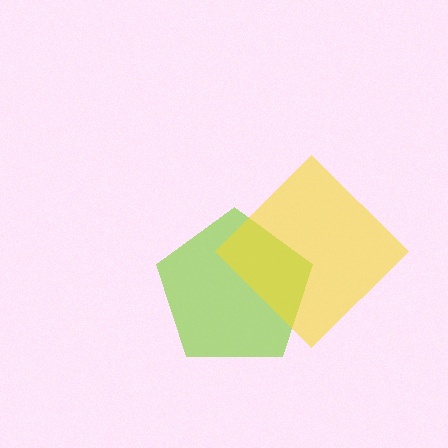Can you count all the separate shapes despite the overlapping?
Yes, there are 2 separate shapes.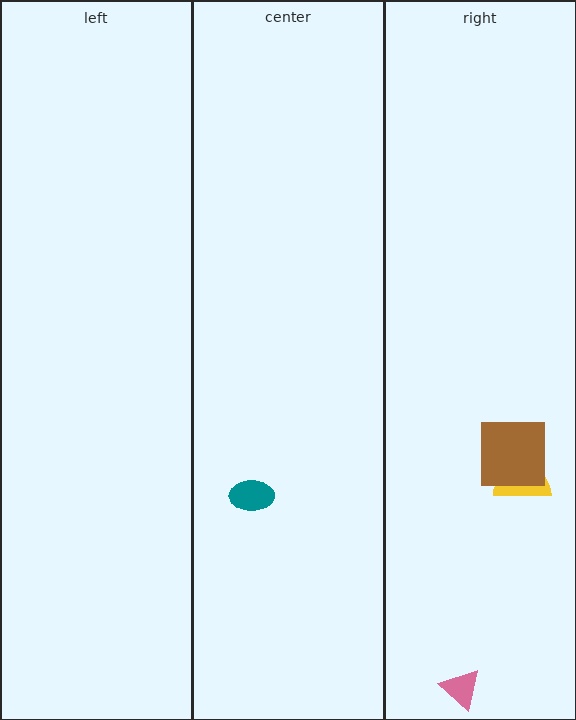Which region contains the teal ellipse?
The center region.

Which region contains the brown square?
The right region.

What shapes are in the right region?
The pink triangle, the yellow semicircle, the brown square.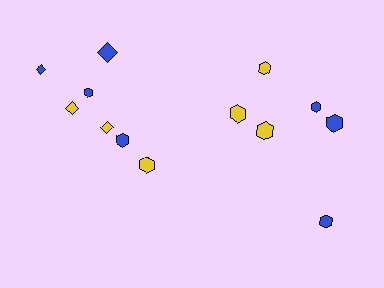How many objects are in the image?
There are 13 objects.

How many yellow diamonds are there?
There are 2 yellow diamonds.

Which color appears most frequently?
Blue, with 7 objects.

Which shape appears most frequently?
Hexagon, with 9 objects.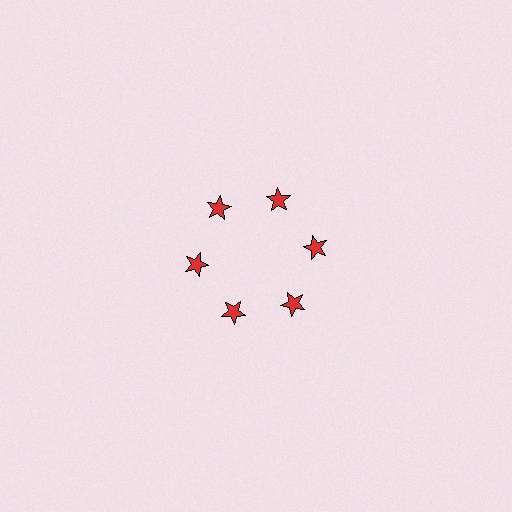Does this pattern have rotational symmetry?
Yes, this pattern has 6-fold rotational symmetry. It looks the same after rotating 60 degrees around the center.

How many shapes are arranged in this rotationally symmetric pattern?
There are 6 shapes, arranged in 6 groups of 1.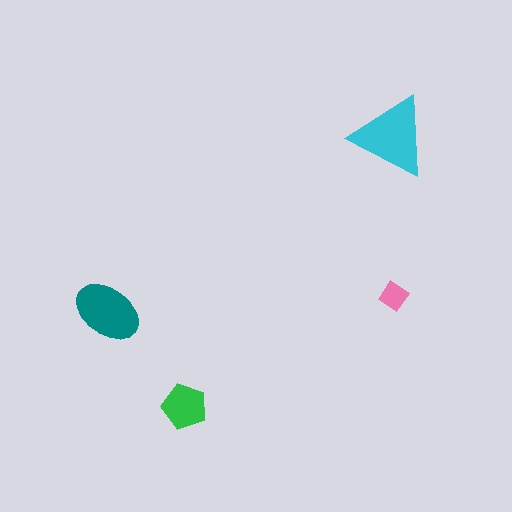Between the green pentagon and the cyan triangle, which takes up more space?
The cyan triangle.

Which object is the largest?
The cyan triangle.